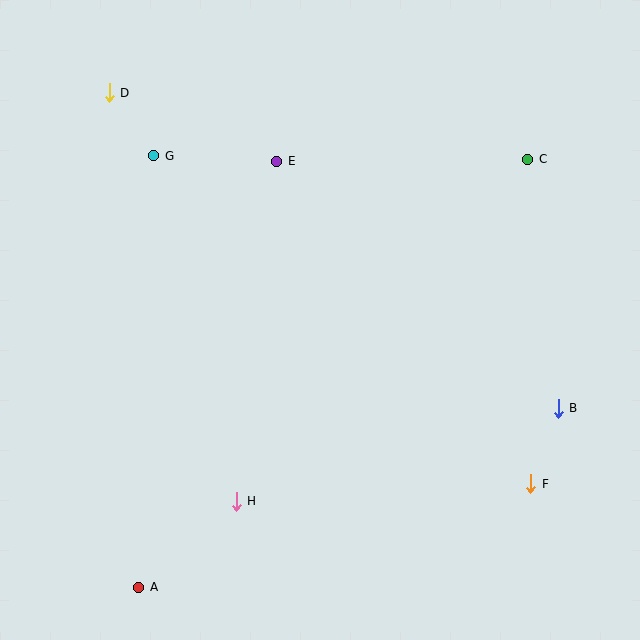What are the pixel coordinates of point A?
Point A is at (139, 587).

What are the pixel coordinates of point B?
Point B is at (558, 408).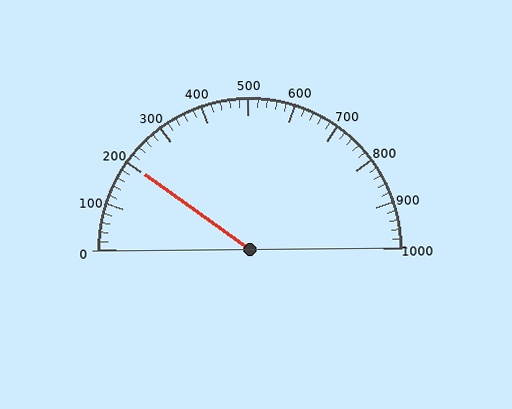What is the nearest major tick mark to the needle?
The nearest major tick mark is 200.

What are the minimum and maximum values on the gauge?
The gauge ranges from 0 to 1000.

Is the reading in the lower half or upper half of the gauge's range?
The reading is in the lower half of the range (0 to 1000).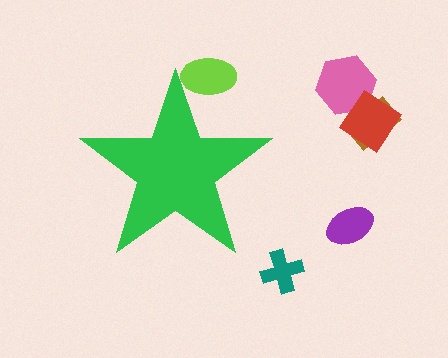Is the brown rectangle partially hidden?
No, the brown rectangle is fully visible.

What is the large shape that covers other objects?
A green star.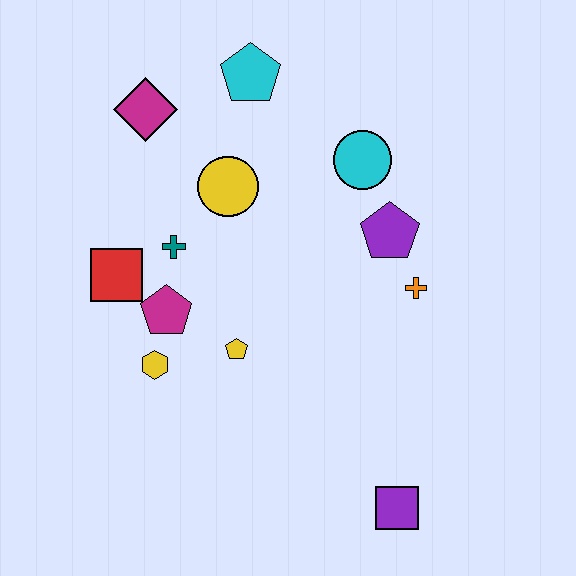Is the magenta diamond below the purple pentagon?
No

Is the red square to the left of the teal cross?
Yes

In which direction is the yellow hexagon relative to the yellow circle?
The yellow hexagon is below the yellow circle.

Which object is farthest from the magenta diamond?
The purple square is farthest from the magenta diamond.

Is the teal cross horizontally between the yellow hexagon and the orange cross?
Yes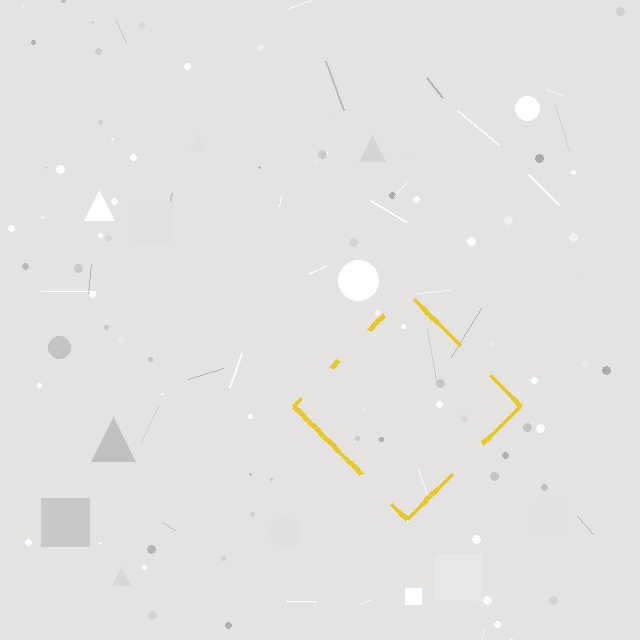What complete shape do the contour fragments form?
The contour fragments form a diamond.